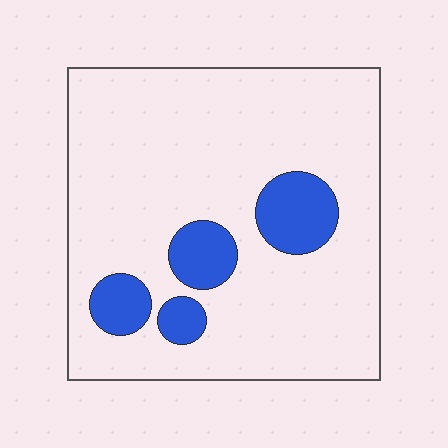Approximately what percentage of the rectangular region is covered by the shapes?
Approximately 15%.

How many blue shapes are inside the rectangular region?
4.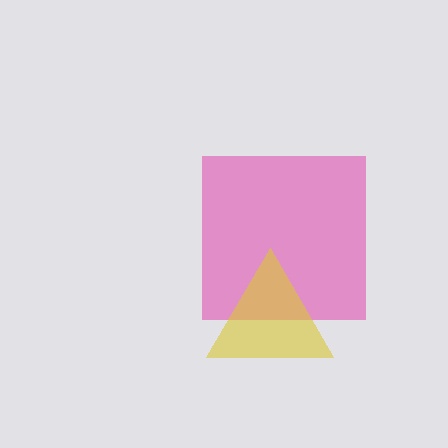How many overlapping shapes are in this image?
There are 2 overlapping shapes in the image.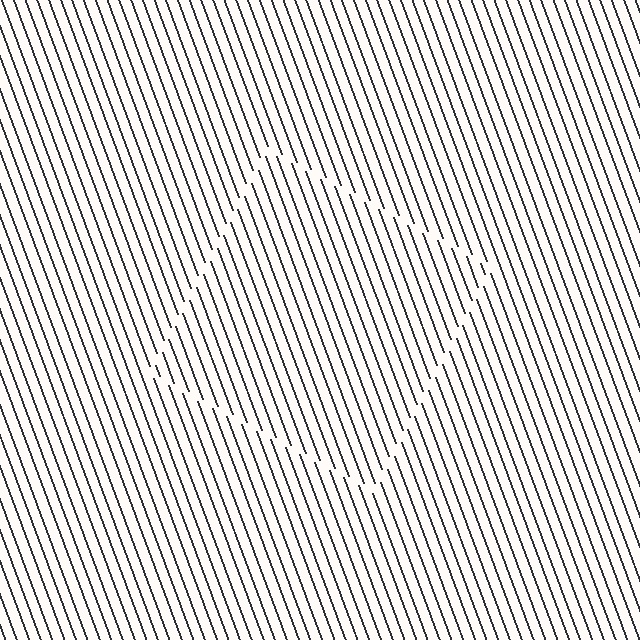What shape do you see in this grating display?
An illusory square. The interior of the shape contains the same grating, shifted by half a period — the contour is defined by the phase discontinuity where line-ends from the inner and outer gratings abut.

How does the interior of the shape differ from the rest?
The interior of the shape contains the same grating, shifted by half a period — the contour is defined by the phase discontinuity where line-ends from the inner and outer gratings abut.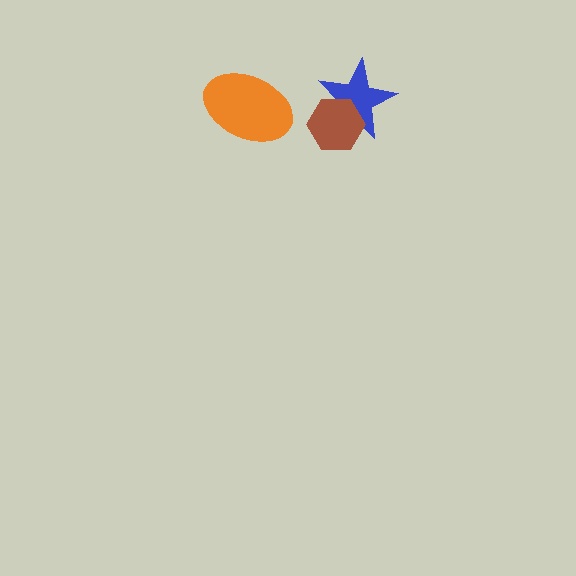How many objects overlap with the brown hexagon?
1 object overlaps with the brown hexagon.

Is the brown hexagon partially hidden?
No, no other shape covers it.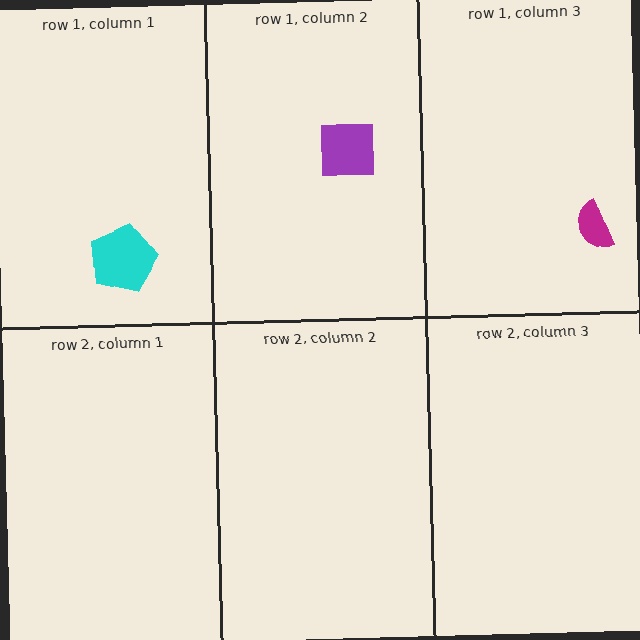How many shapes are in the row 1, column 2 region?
1.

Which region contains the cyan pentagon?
The row 1, column 1 region.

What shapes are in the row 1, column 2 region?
The purple square.